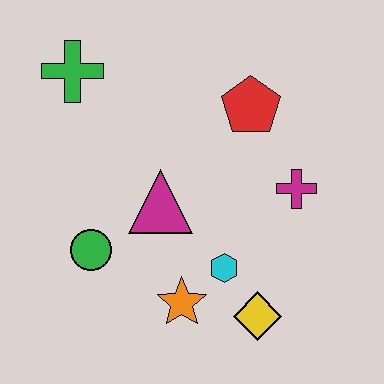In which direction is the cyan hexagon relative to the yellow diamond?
The cyan hexagon is above the yellow diamond.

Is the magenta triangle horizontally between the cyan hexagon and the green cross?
Yes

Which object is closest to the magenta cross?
The red pentagon is closest to the magenta cross.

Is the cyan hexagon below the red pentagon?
Yes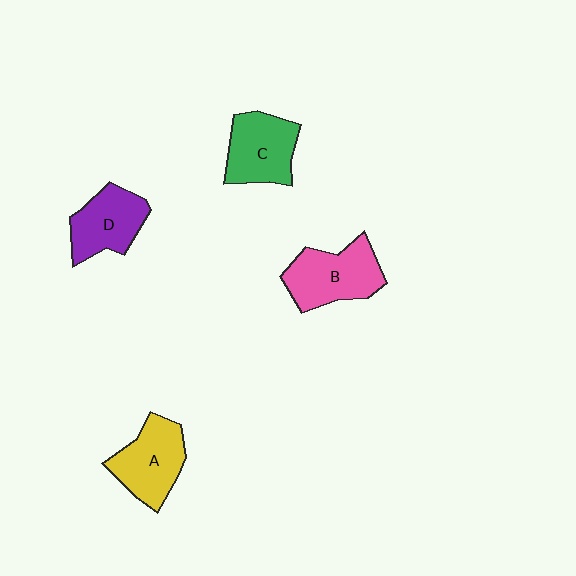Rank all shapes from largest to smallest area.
From largest to smallest: B (pink), A (yellow), C (green), D (purple).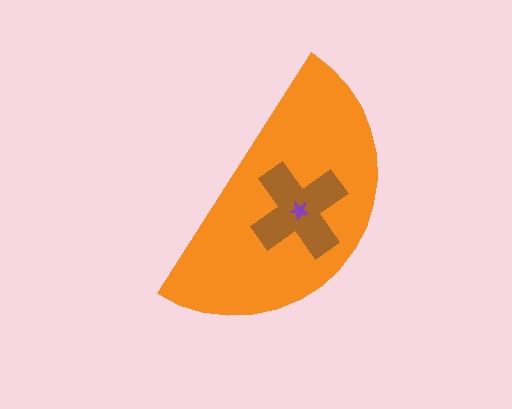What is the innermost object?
The purple star.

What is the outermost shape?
The orange semicircle.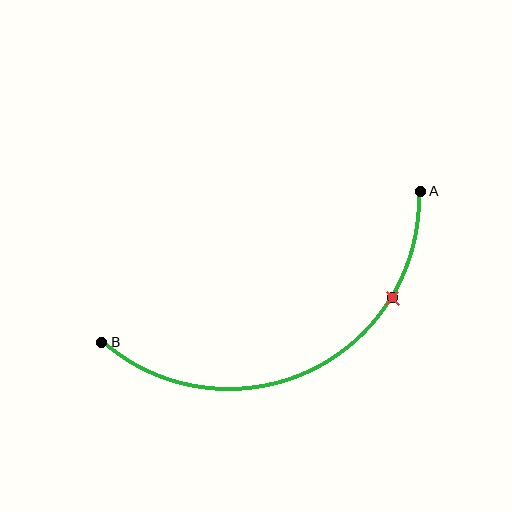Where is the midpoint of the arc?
The arc midpoint is the point on the curve farthest from the straight line joining A and B. It sits below that line.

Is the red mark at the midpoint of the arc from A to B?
No. The red mark lies on the arc but is closer to endpoint A. The arc midpoint would be at the point on the curve equidistant along the arc from both A and B.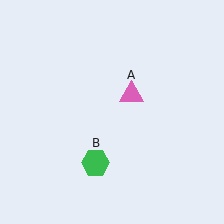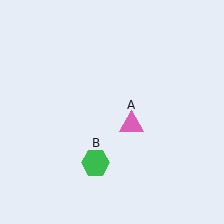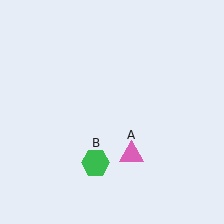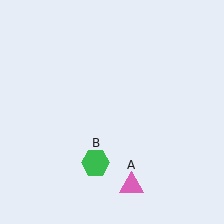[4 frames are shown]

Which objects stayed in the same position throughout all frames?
Green hexagon (object B) remained stationary.